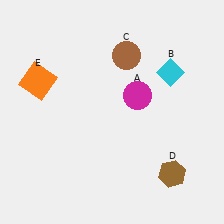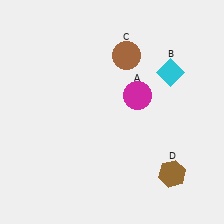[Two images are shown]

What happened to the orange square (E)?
The orange square (E) was removed in Image 2. It was in the top-left area of Image 1.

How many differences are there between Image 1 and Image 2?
There is 1 difference between the two images.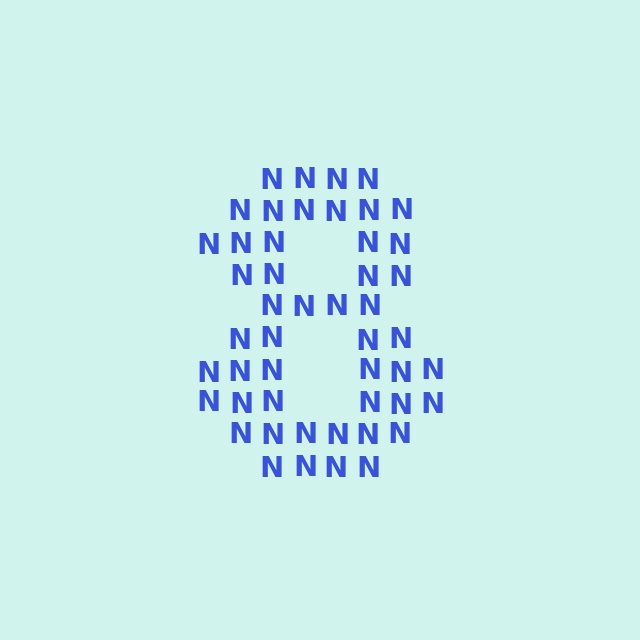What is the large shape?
The large shape is the digit 8.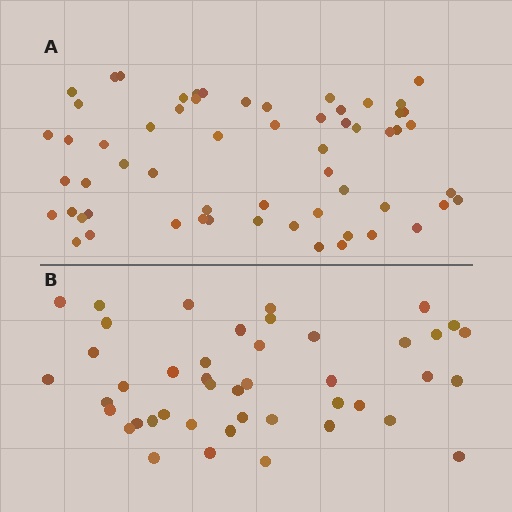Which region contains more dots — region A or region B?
Region A (the top region) has more dots.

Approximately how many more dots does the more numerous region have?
Region A has approximately 15 more dots than region B.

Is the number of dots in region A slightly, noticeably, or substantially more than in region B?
Region A has noticeably more, but not dramatically so. The ratio is roughly 1.4 to 1.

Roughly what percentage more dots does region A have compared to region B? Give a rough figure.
About 35% more.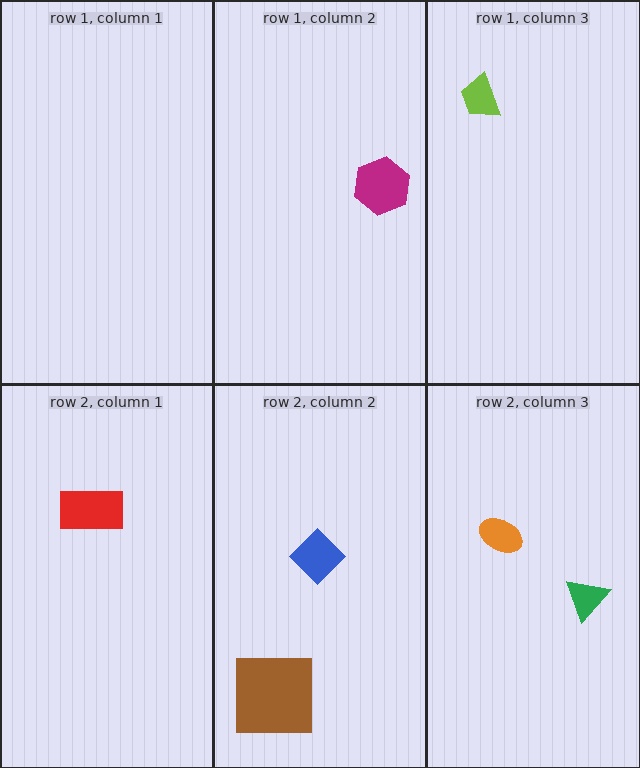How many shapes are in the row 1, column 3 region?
1.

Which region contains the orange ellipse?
The row 2, column 3 region.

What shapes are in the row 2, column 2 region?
The brown square, the blue diamond.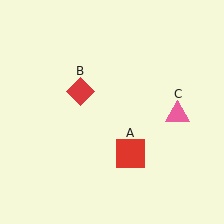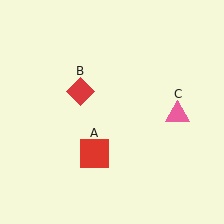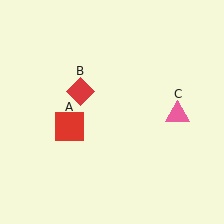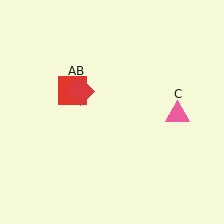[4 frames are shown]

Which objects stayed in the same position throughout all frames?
Red diamond (object B) and pink triangle (object C) remained stationary.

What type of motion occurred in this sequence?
The red square (object A) rotated clockwise around the center of the scene.